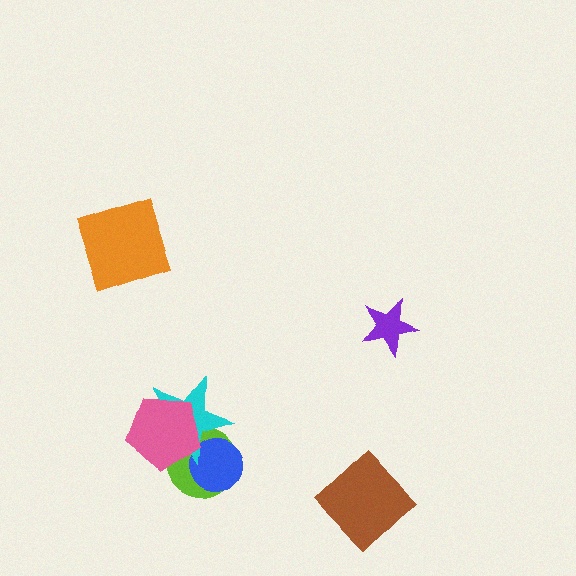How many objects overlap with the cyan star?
3 objects overlap with the cyan star.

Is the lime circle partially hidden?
Yes, it is partially covered by another shape.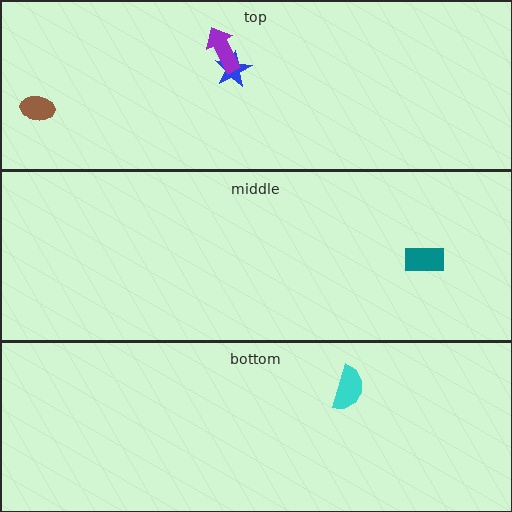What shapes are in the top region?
The blue star, the purple arrow, the brown ellipse.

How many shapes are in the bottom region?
1.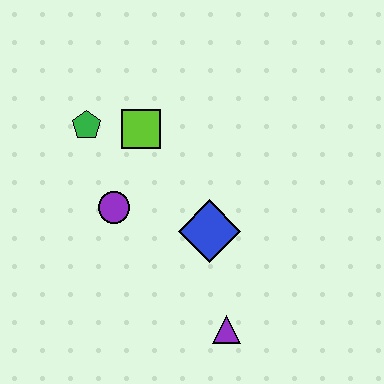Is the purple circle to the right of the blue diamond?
No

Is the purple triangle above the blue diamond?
No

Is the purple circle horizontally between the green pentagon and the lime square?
Yes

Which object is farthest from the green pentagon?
The purple triangle is farthest from the green pentagon.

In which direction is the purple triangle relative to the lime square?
The purple triangle is below the lime square.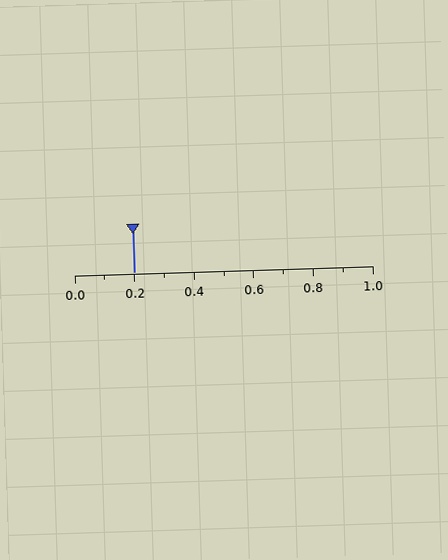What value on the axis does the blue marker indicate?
The marker indicates approximately 0.2.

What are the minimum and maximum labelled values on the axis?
The axis runs from 0.0 to 1.0.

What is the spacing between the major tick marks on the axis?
The major ticks are spaced 0.2 apart.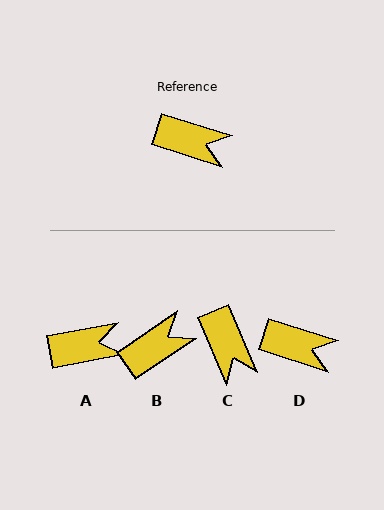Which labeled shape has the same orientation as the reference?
D.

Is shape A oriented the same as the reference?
No, it is off by about 28 degrees.